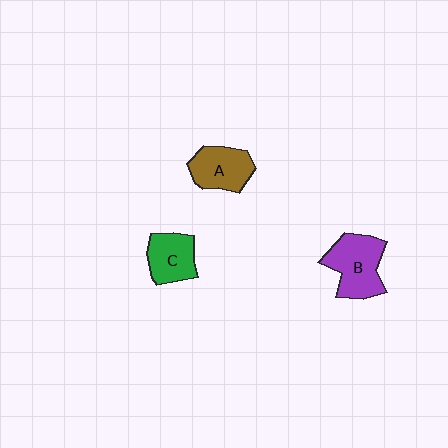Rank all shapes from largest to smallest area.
From largest to smallest: B (purple), A (brown), C (green).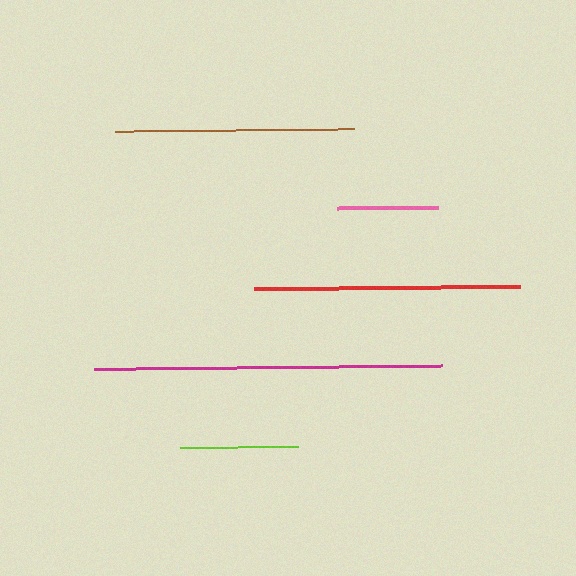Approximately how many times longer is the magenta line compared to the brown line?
The magenta line is approximately 1.5 times the length of the brown line.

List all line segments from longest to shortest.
From longest to shortest: magenta, red, brown, lime, pink.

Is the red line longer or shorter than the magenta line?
The magenta line is longer than the red line.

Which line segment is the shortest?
The pink line is the shortest at approximately 101 pixels.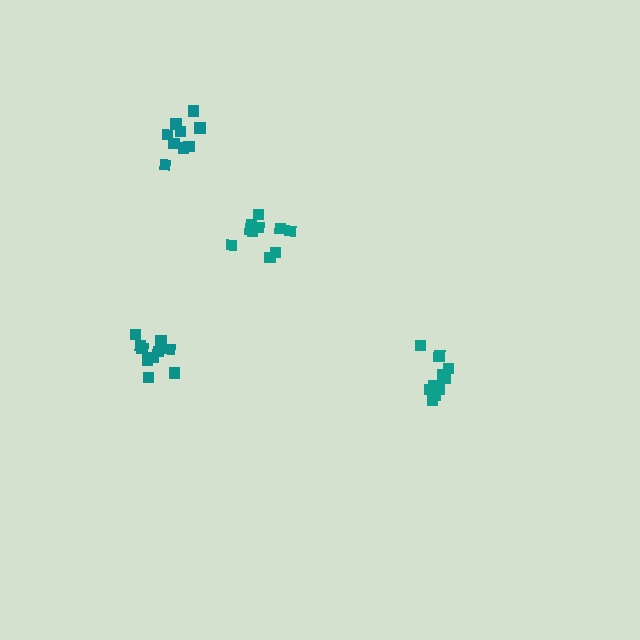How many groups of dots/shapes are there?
There are 4 groups.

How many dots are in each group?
Group 1: 10 dots, Group 2: 9 dots, Group 3: 10 dots, Group 4: 10 dots (39 total).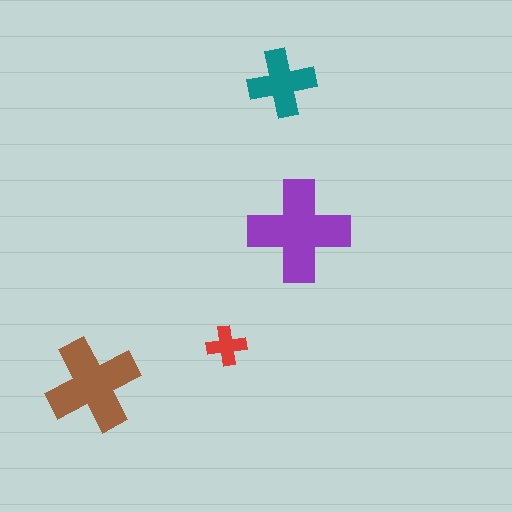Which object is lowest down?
The brown cross is bottommost.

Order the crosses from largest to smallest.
the purple one, the brown one, the teal one, the red one.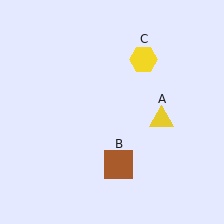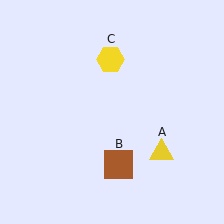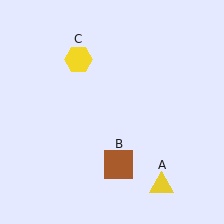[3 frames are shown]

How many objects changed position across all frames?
2 objects changed position: yellow triangle (object A), yellow hexagon (object C).